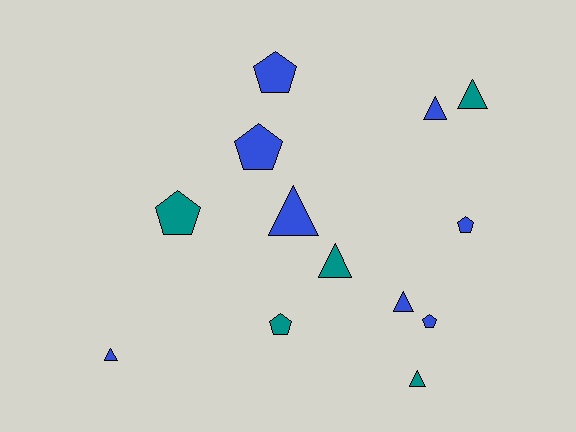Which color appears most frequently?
Blue, with 8 objects.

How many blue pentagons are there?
There are 4 blue pentagons.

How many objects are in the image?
There are 13 objects.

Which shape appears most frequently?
Triangle, with 7 objects.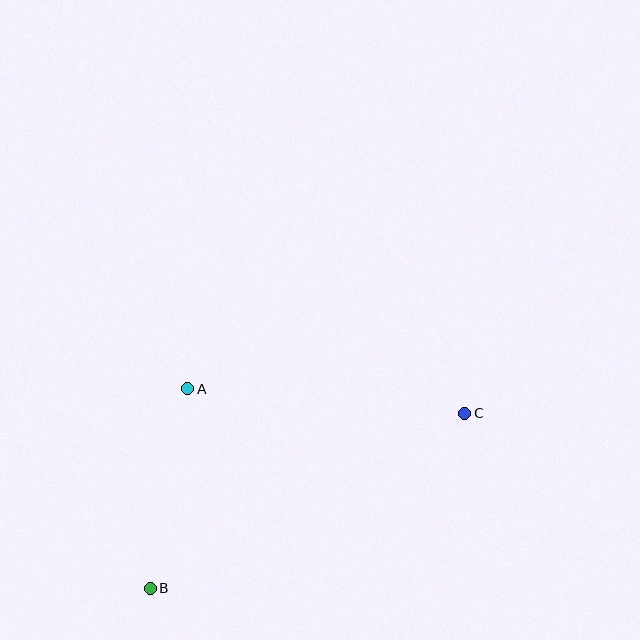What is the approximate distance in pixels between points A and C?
The distance between A and C is approximately 278 pixels.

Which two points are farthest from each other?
Points B and C are farthest from each other.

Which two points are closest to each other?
Points A and B are closest to each other.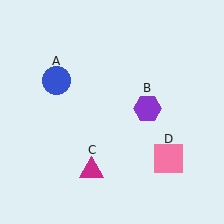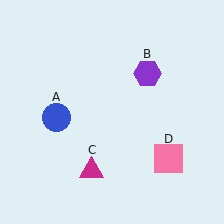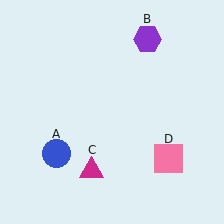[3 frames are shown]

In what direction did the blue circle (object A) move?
The blue circle (object A) moved down.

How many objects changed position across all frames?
2 objects changed position: blue circle (object A), purple hexagon (object B).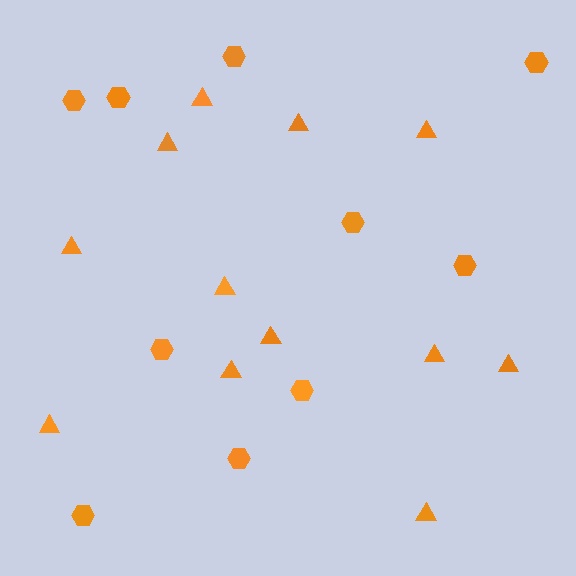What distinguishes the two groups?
There are 2 groups: one group of triangles (12) and one group of hexagons (10).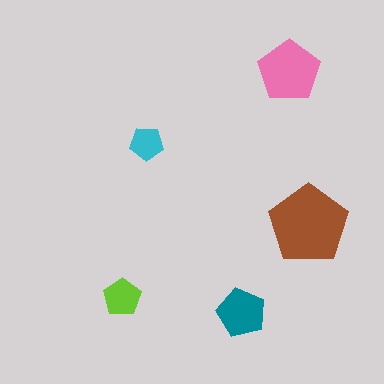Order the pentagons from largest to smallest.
the brown one, the pink one, the teal one, the lime one, the cyan one.